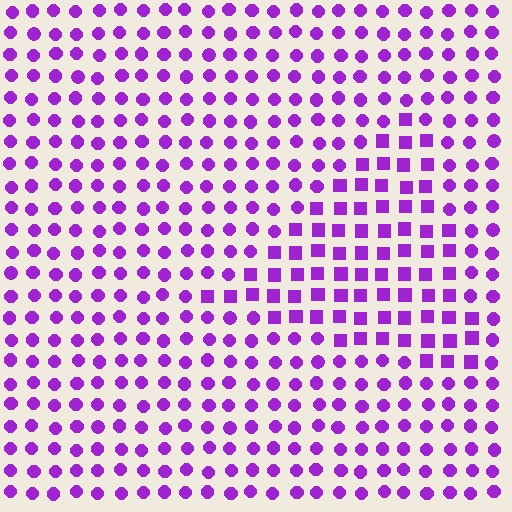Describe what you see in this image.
The image is filled with small purple elements arranged in a uniform grid. A triangle-shaped region contains squares, while the surrounding area contains circles. The boundary is defined purely by the change in element shape.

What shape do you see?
I see a triangle.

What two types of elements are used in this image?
The image uses squares inside the triangle region and circles outside it.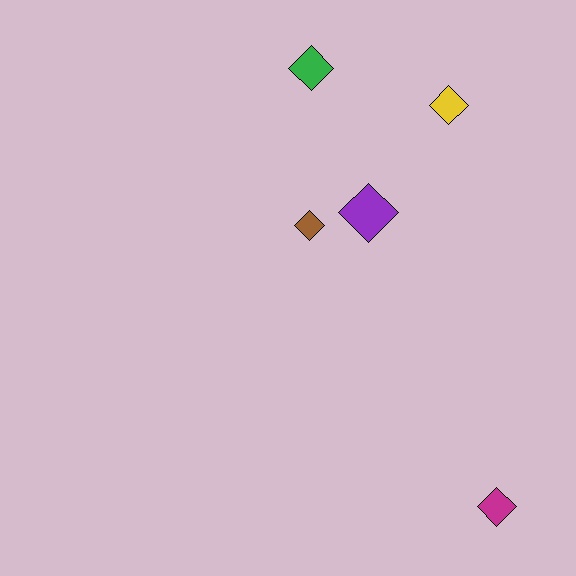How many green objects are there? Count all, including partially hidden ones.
There is 1 green object.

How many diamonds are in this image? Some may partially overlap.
There are 5 diamonds.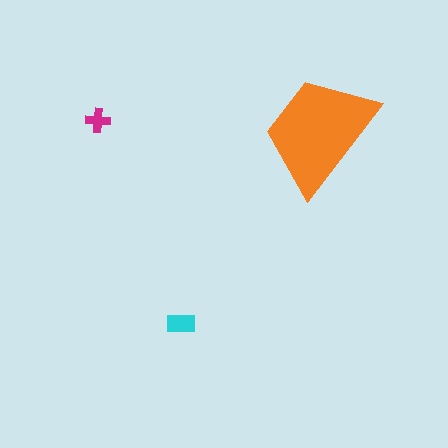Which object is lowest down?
The cyan rectangle is bottommost.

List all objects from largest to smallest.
The orange trapezoid, the cyan rectangle, the magenta cross.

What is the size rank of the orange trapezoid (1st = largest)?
1st.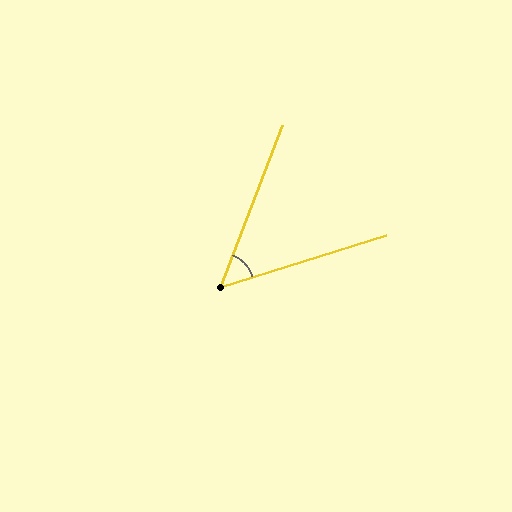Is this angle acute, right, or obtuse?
It is acute.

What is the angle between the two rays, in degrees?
Approximately 52 degrees.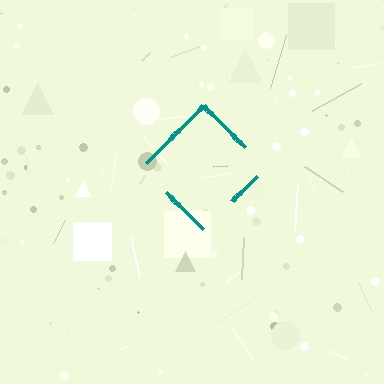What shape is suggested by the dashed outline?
The dashed outline suggests a diamond.